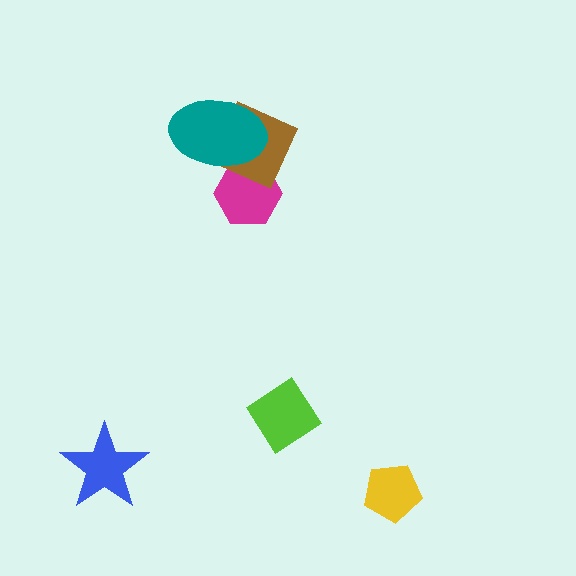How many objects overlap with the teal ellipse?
2 objects overlap with the teal ellipse.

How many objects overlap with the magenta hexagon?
2 objects overlap with the magenta hexagon.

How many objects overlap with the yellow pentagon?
0 objects overlap with the yellow pentagon.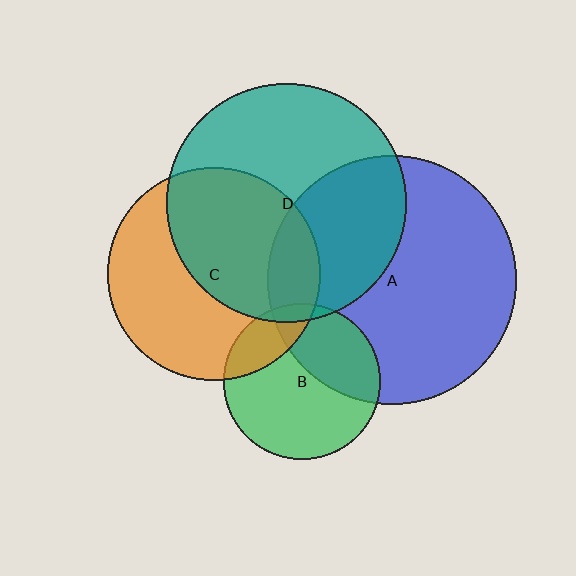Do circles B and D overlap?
Yes.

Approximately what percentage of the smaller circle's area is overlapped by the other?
Approximately 5%.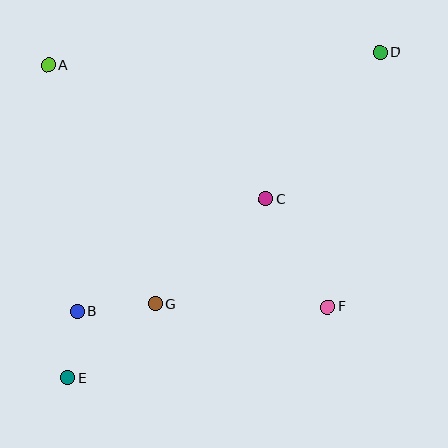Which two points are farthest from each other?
Points D and E are farthest from each other.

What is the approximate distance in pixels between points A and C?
The distance between A and C is approximately 255 pixels.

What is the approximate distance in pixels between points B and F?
The distance between B and F is approximately 250 pixels.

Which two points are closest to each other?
Points B and E are closest to each other.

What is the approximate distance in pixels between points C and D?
The distance between C and D is approximately 186 pixels.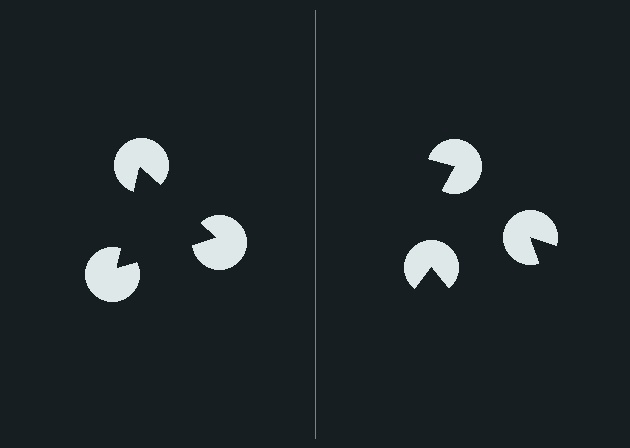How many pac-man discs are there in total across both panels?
6 — 3 on each side.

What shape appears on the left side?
An illusory triangle.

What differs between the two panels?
The pac-man discs are positioned identically on both sides; only the wedge orientations differ. On the left they align to a triangle; on the right they are misaligned.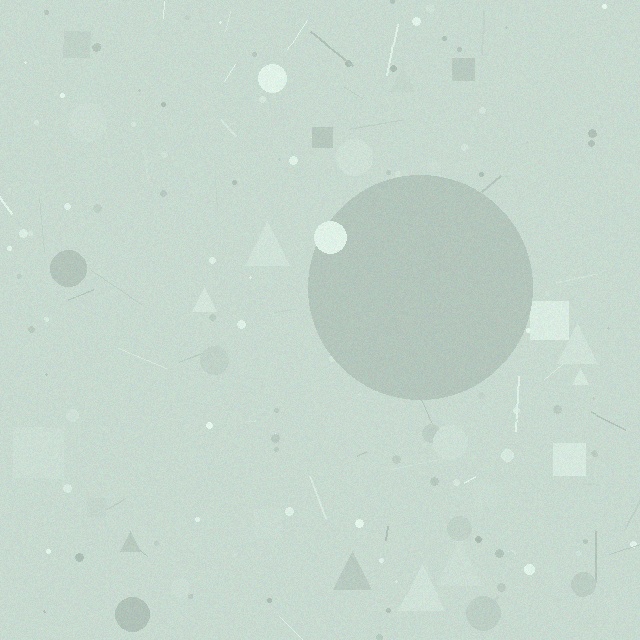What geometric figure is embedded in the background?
A circle is embedded in the background.